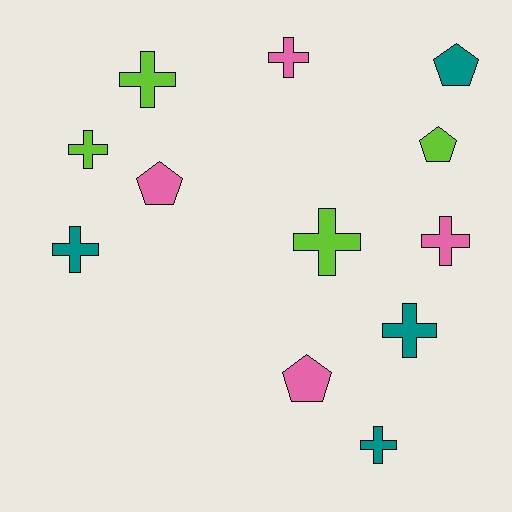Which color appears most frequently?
Lime, with 4 objects.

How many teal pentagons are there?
There is 1 teal pentagon.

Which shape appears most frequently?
Cross, with 8 objects.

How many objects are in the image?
There are 12 objects.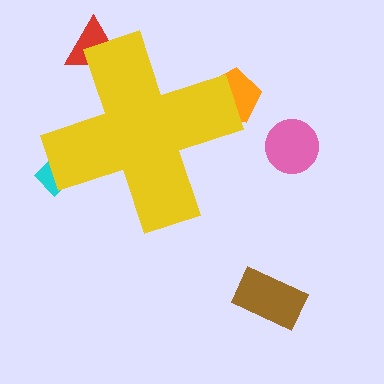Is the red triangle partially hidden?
Yes, the red triangle is partially hidden behind the yellow cross.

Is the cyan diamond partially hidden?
Yes, the cyan diamond is partially hidden behind the yellow cross.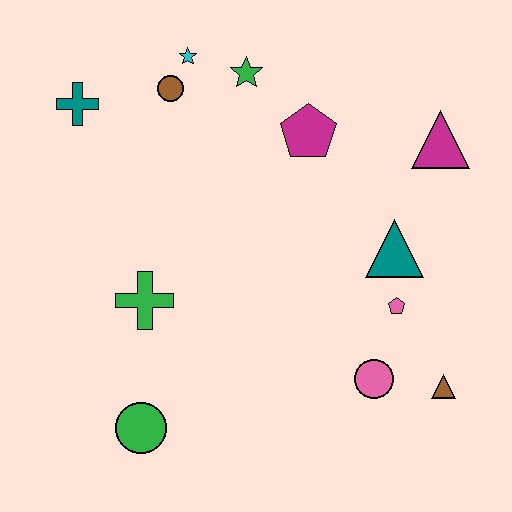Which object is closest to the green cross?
The green circle is closest to the green cross.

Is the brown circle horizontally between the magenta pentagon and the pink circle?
No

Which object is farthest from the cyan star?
The brown triangle is farthest from the cyan star.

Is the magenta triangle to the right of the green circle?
Yes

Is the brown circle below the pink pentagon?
No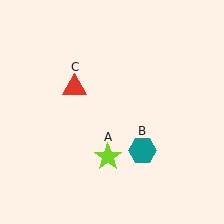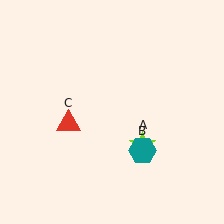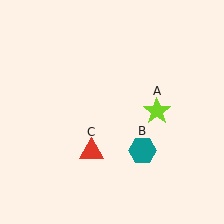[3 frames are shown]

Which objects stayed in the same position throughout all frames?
Teal hexagon (object B) remained stationary.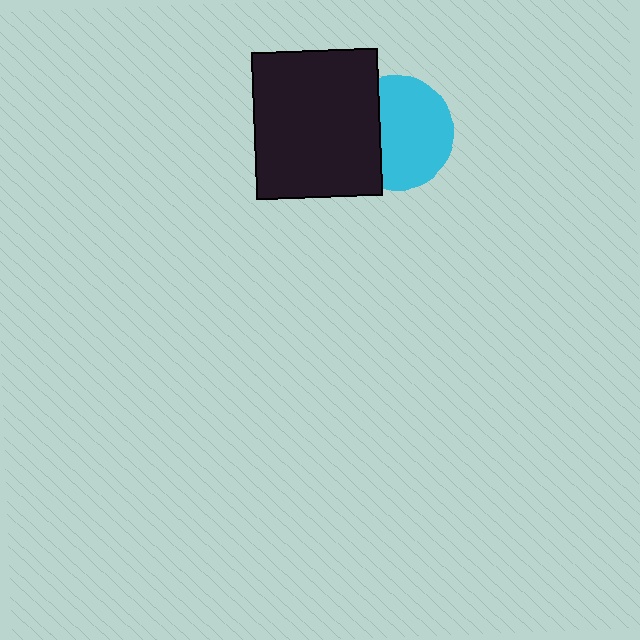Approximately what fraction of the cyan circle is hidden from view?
Roughly 32% of the cyan circle is hidden behind the black rectangle.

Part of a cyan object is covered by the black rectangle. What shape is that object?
It is a circle.